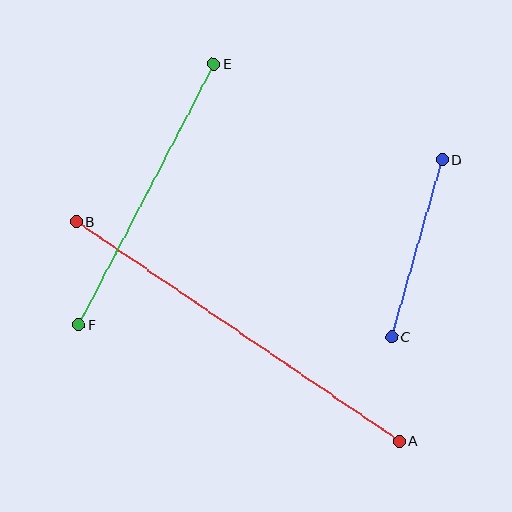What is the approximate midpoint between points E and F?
The midpoint is at approximately (146, 194) pixels.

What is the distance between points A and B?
The distance is approximately 390 pixels.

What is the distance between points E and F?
The distance is approximately 294 pixels.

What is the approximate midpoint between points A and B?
The midpoint is at approximately (238, 331) pixels.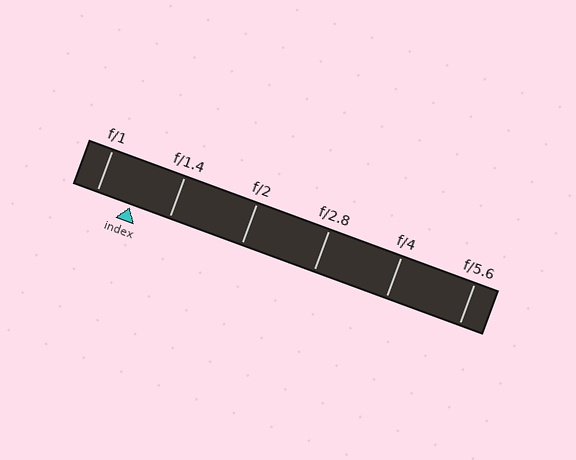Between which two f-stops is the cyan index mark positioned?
The index mark is between f/1 and f/1.4.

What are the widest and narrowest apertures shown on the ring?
The widest aperture shown is f/1 and the narrowest is f/5.6.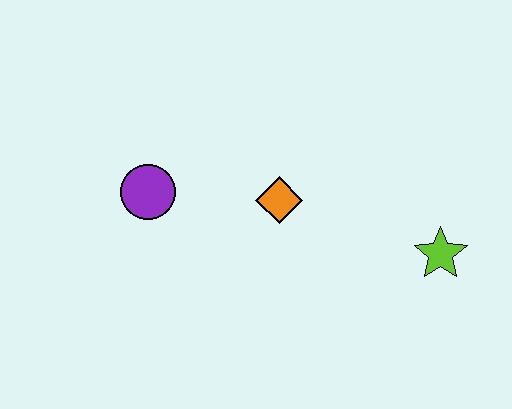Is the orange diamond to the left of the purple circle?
No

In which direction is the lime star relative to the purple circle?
The lime star is to the right of the purple circle.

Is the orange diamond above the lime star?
Yes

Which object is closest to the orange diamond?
The purple circle is closest to the orange diamond.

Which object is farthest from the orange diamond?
The lime star is farthest from the orange diamond.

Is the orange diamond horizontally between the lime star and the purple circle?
Yes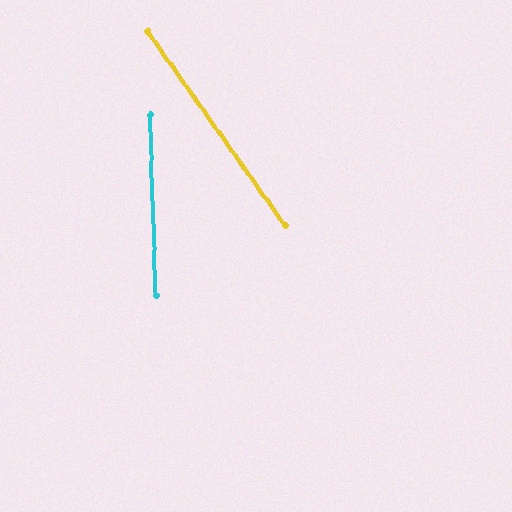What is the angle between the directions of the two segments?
Approximately 33 degrees.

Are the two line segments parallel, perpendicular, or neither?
Neither parallel nor perpendicular — they differ by about 33°.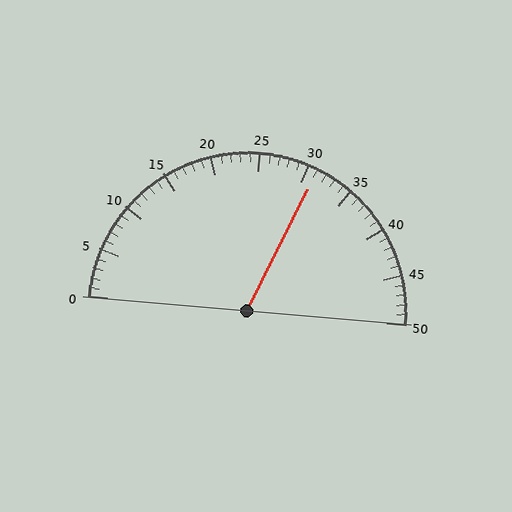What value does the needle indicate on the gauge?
The needle indicates approximately 31.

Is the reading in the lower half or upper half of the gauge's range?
The reading is in the upper half of the range (0 to 50).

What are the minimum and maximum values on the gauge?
The gauge ranges from 0 to 50.